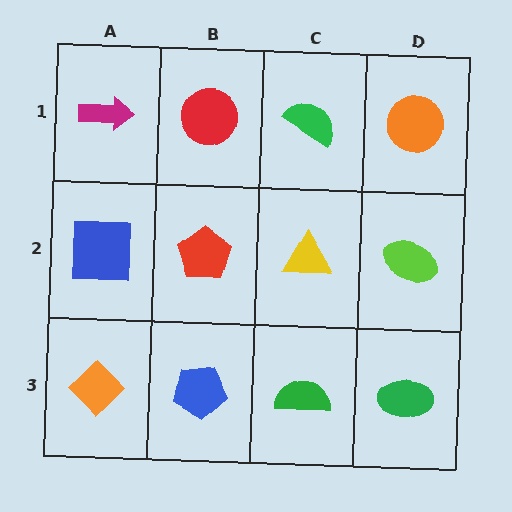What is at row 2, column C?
A yellow triangle.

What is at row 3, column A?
An orange diamond.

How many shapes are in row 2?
4 shapes.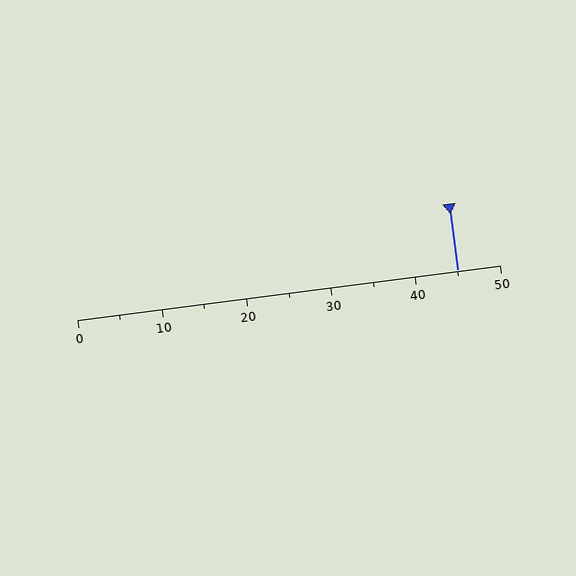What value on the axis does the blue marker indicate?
The marker indicates approximately 45.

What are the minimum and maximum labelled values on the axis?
The axis runs from 0 to 50.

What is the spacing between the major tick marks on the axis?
The major ticks are spaced 10 apart.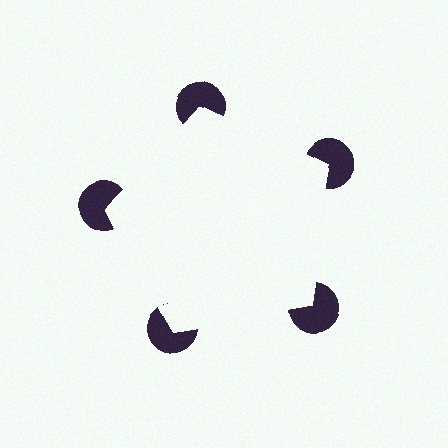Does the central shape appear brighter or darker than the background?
It typically appears slightly brighter than the background, even though no actual brightness change is drawn.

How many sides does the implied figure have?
5 sides.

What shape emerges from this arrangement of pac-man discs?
An illusory pentagon — its edges are inferred from the aligned wedge cuts in the pac-man discs, not physically drawn.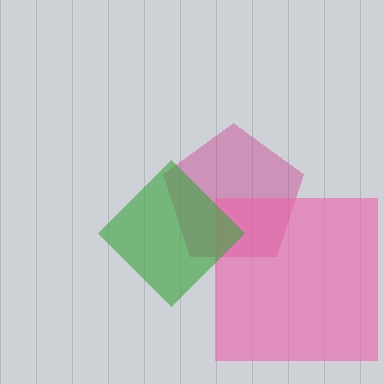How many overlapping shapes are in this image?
There are 3 overlapping shapes in the image.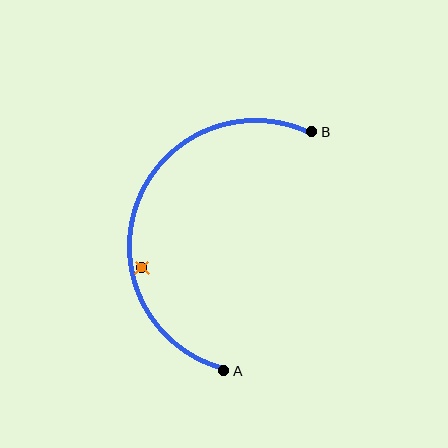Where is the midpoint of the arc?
The arc midpoint is the point on the curve farthest from the straight line joining A and B. It sits to the left of that line.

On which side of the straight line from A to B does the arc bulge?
The arc bulges to the left of the straight line connecting A and B.